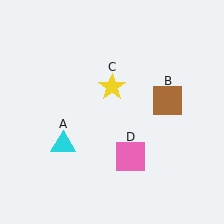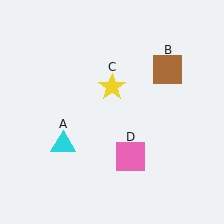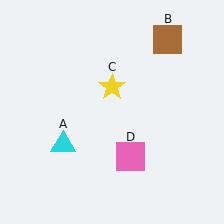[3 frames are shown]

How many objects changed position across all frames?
1 object changed position: brown square (object B).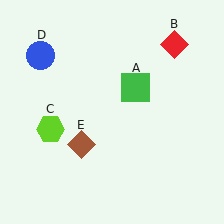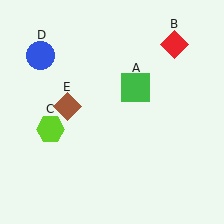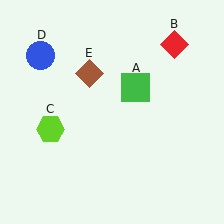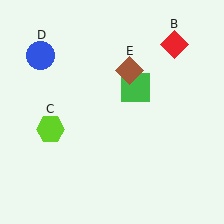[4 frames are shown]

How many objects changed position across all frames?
1 object changed position: brown diamond (object E).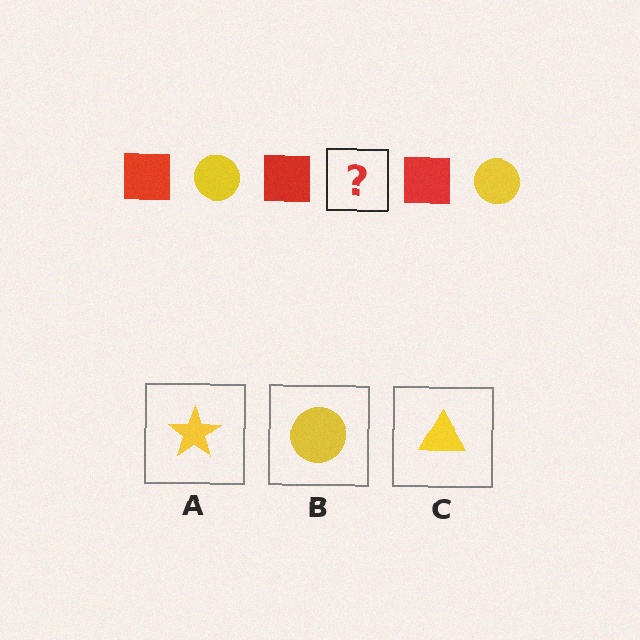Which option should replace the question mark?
Option B.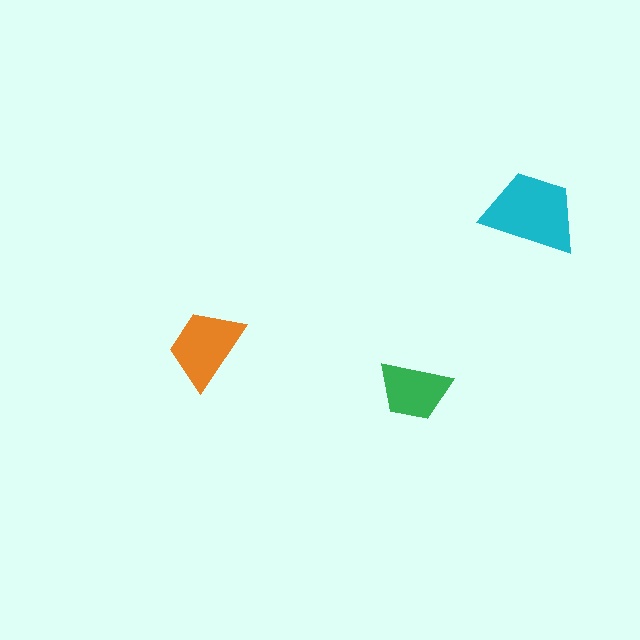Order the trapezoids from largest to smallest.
the cyan one, the orange one, the green one.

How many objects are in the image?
There are 3 objects in the image.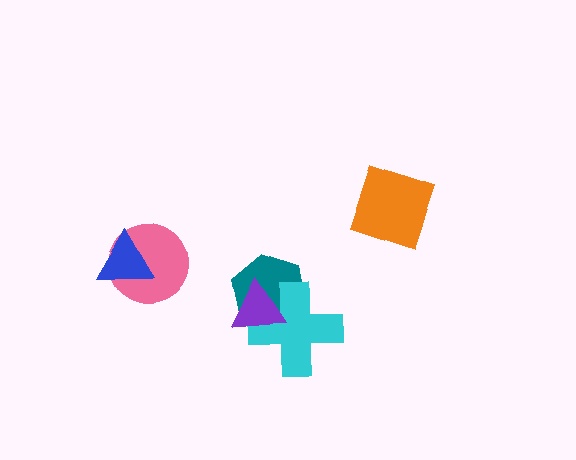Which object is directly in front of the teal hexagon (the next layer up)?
The cyan cross is directly in front of the teal hexagon.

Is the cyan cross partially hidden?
Yes, it is partially covered by another shape.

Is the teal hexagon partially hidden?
Yes, it is partially covered by another shape.